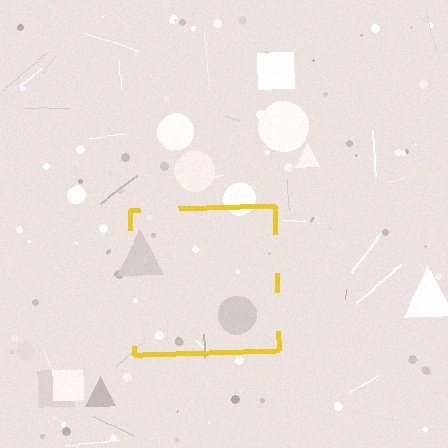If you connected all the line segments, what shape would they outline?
They would outline a square.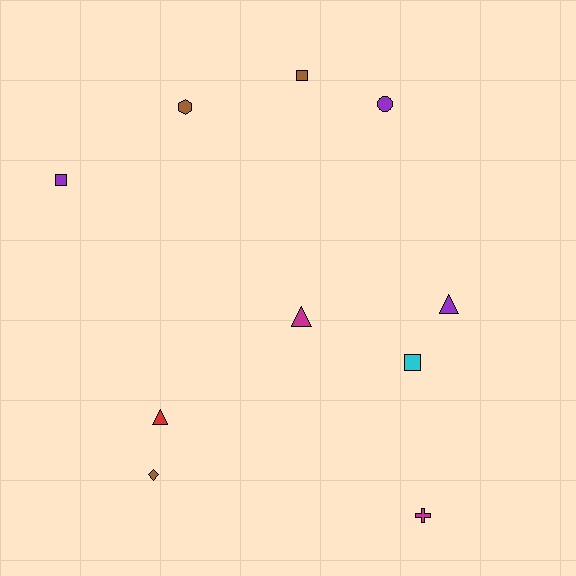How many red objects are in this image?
There is 1 red object.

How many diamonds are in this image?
There is 1 diamond.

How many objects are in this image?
There are 10 objects.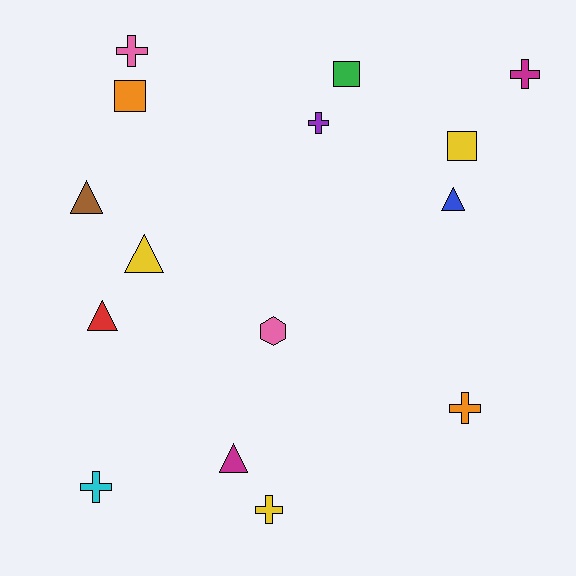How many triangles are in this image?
There are 5 triangles.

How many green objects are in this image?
There is 1 green object.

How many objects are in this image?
There are 15 objects.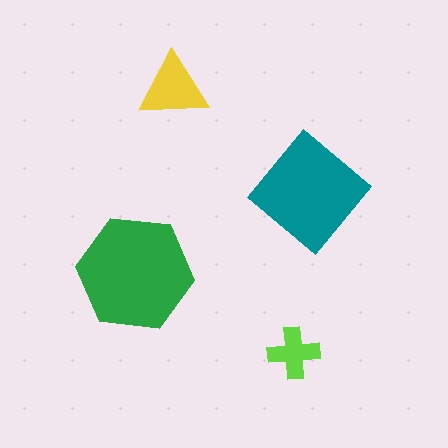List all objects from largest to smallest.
The green hexagon, the teal diamond, the yellow triangle, the lime cross.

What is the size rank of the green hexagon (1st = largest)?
1st.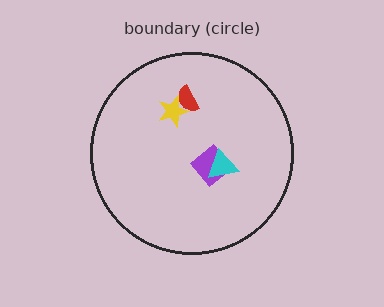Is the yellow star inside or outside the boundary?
Inside.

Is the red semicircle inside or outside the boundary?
Inside.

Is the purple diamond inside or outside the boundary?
Inside.